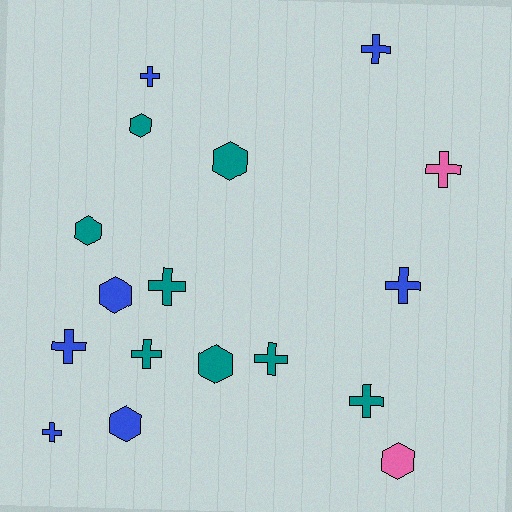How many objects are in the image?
There are 17 objects.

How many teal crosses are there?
There are 4 teal crosses.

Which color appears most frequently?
Teal, with 8 objects.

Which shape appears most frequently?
Cross, with 10 objects.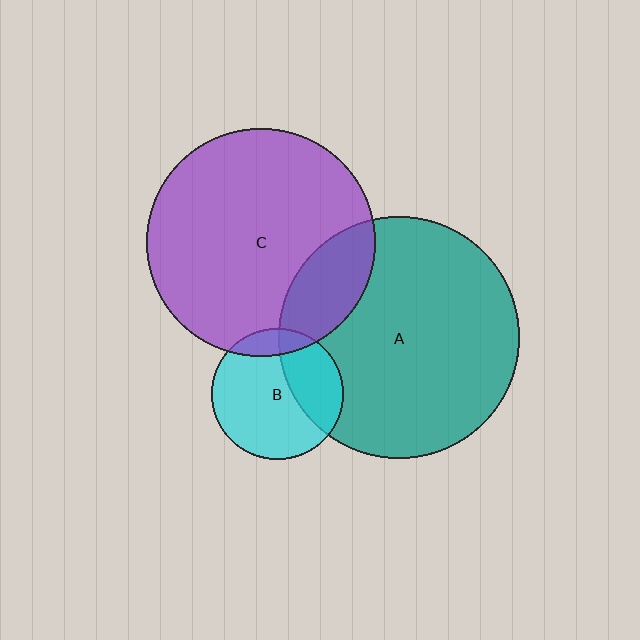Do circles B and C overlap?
Yes.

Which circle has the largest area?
Circle A (teal).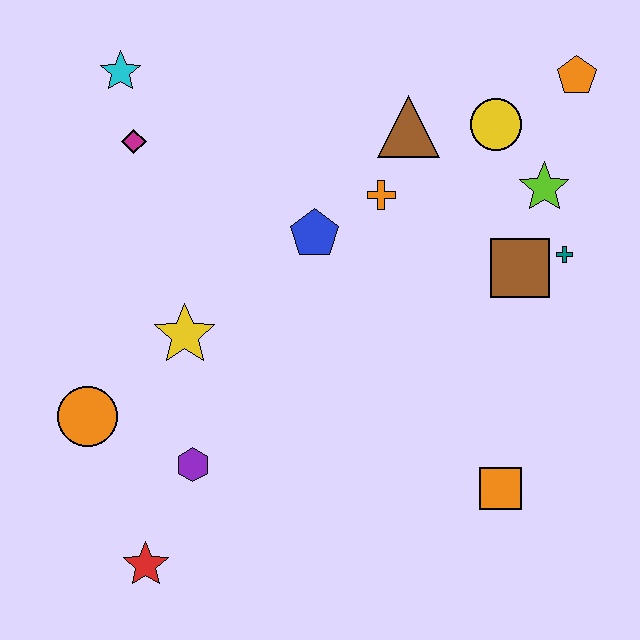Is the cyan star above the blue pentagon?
Yes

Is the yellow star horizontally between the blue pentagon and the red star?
Yes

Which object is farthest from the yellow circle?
The red star is farthest from the yellow circle.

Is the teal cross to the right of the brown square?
Yes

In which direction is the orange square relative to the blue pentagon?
The orange square is below the blue pentagon.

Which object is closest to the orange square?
The brown square is closest to the orange square.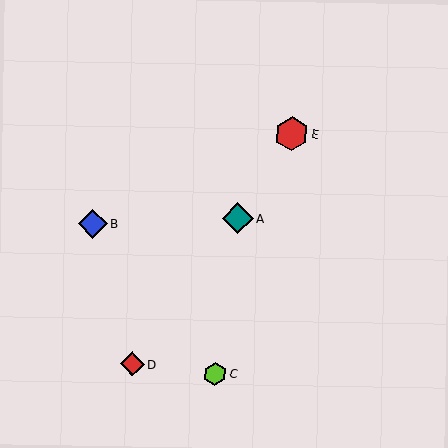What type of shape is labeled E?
Shape E is a red hexagon.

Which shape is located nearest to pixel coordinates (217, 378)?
The lime hexagon (labeled C) at (215, 374) is nearest to that location.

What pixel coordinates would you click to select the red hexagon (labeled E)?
Click at (292, 134) to select the red hexagon E.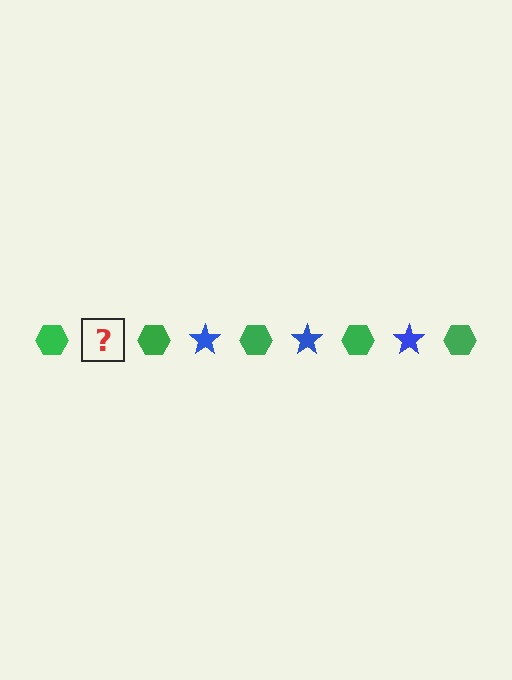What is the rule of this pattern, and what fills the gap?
The rule is that the pattern alternates between green hexagon and blue star. The gap should be filled with a blue star.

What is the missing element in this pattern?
The missing element is a blue star.